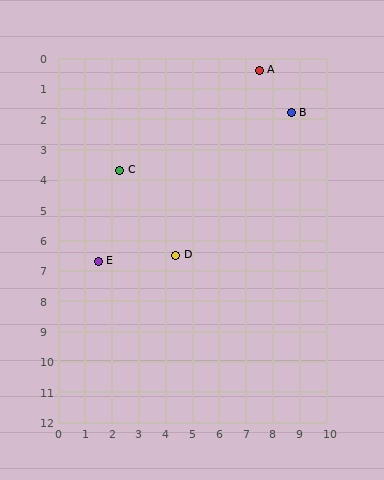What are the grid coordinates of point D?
Point D is at approximately (4.4, 6.5).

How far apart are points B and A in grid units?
Points B and A are about 1.8 grid units apart.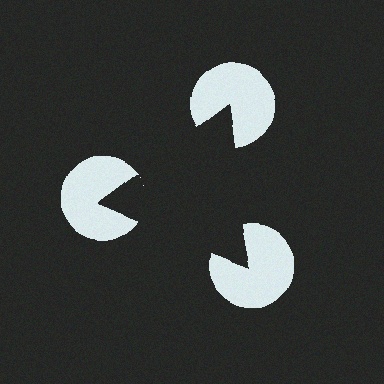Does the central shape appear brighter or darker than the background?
It typically appears slightly darker than the background, even though no actual brightness change is drawn.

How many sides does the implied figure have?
3 sides.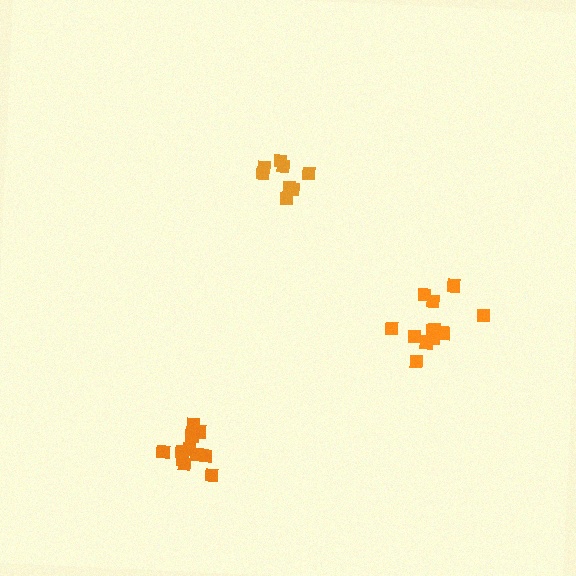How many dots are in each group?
Group 1: 13 dots, Group 2: 8 dots, Group 3: 11 dots (32 total).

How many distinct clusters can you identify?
There are 3 distinct clusters.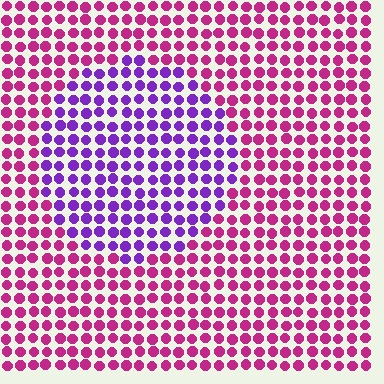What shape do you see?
I see a circle.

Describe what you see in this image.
The image is filled with small magenta elements in a uniform arrangement. A circle-shaped region is visible where the elements are tinted to a slightly different hue, forming a subtle color boundary.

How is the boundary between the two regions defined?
The boundary is defined purely by a slight shift in hue (about 48 degrees). Spacing, size, and orientation are identical on both sides.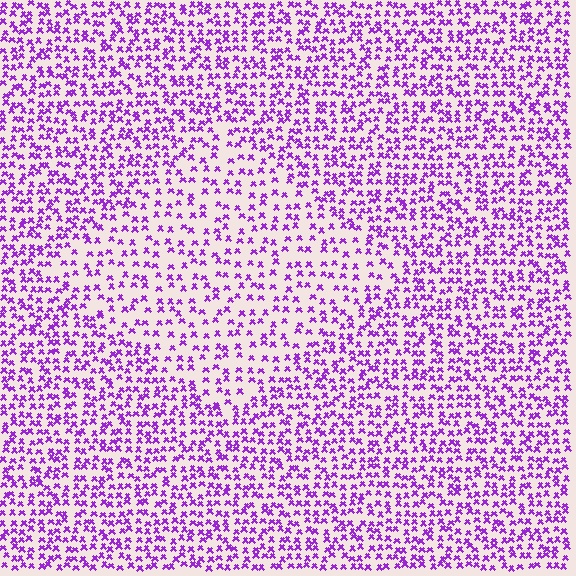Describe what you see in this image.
The image contains small purple elements arranged at two different densities. A diamond-shaped region is visible where the elements are less densely packed than the surrounding area.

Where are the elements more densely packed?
The elements are more densely packed outside the diamond boundary.